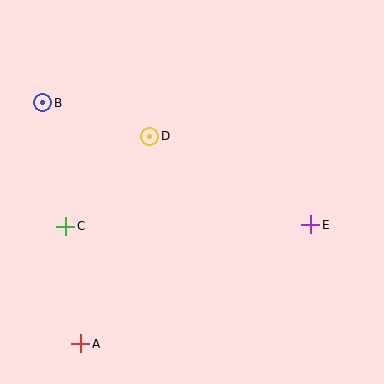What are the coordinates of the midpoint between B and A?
The midpoint between B and A is at (62, 223).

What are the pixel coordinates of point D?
Point D is at (150, 136).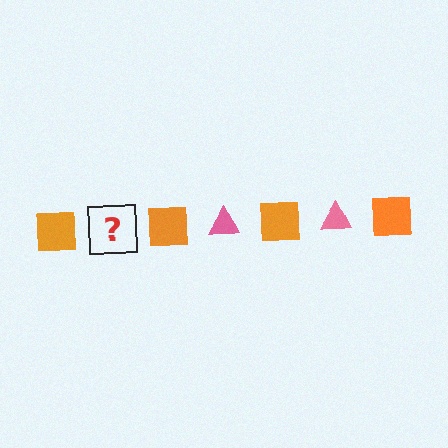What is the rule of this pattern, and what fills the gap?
The rule is that the pattern alternates between orange square and pink triangle. The gap should be filled with a pink triangle.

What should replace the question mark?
The question mark should be replaced with a pink triangle.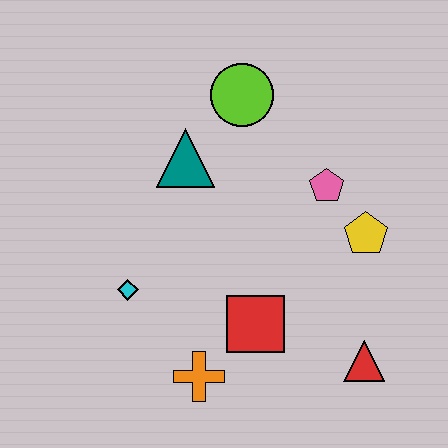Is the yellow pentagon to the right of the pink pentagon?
Yes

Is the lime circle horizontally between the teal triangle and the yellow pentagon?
Yes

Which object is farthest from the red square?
The lime circle is farthest from the red square.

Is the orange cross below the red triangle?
Yes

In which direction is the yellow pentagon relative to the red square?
The yellow pentagon is to the right of the red square.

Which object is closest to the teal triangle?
The lime circle is closest to the teal triangle.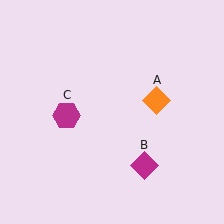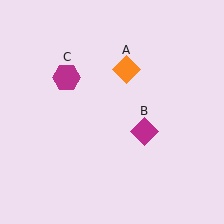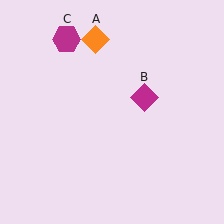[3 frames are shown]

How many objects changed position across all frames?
3 objects changed position: orange diamond (object A), magenta diamond (object B), magenta hexagon (object C).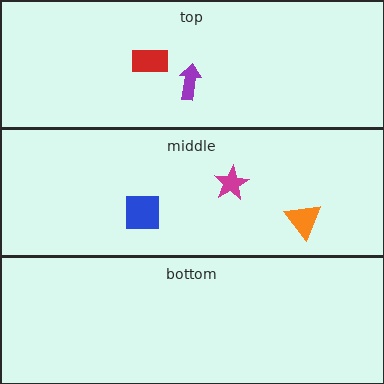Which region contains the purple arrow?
The top region.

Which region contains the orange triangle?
The middle region.